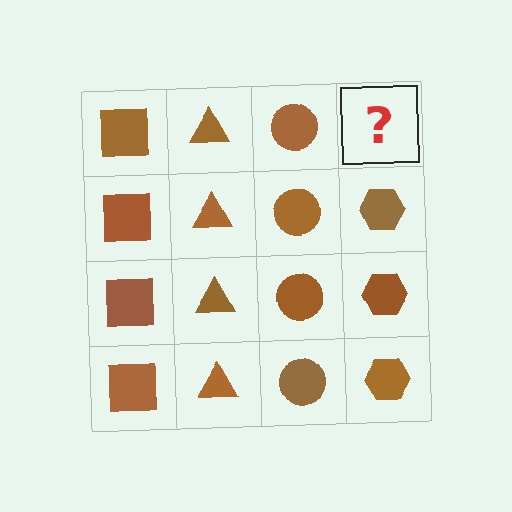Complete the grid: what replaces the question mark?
The question mark should be replaced with a brown hexagon.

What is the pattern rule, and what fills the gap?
The rule is that each column has a consistent shape. The gap should be filled with a brown hexagon.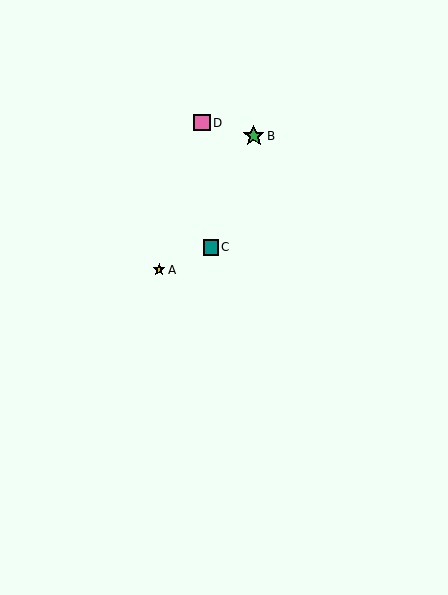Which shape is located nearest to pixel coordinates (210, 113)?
The pink square (labeled D) at (202, 123) is nearest to that location.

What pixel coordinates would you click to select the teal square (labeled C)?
Click at (211, 247) to select the teal square C.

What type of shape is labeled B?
Shape B is a green star.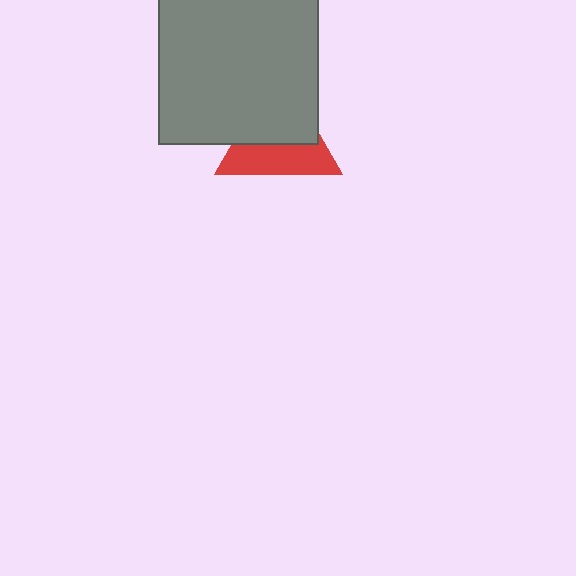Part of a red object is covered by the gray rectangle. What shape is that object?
It is a triangle.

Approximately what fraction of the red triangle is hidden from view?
Roughly 53% of the red triangle is hidden behind the gray rectangle.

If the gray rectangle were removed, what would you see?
You would see the complete red triangle.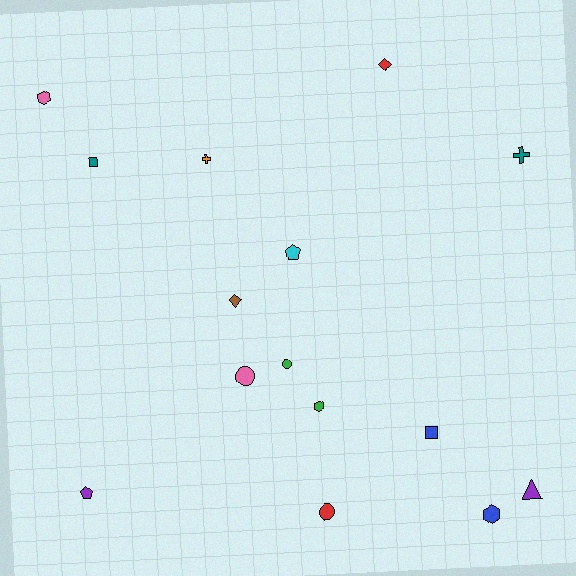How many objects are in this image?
There are 15 objects.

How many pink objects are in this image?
There are 2 pink objects.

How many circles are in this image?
There are 3 circles.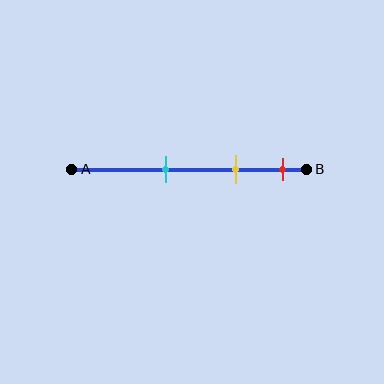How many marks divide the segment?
There are 3 marks dividing the segment.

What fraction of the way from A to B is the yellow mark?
The yellow mark is approximately 70% (0.7) of the way from A to B.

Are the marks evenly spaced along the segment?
Yes, the marks are approximately evenly spaced.